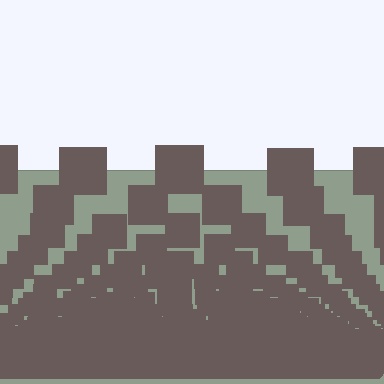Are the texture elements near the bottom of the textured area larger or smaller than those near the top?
Smaller. The gradient is inverted — elements near the bottom are smaller and denser.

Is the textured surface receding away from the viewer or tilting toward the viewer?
The surface appears to tilt toward the viewer. Texture elements get larger and sparser toward the top.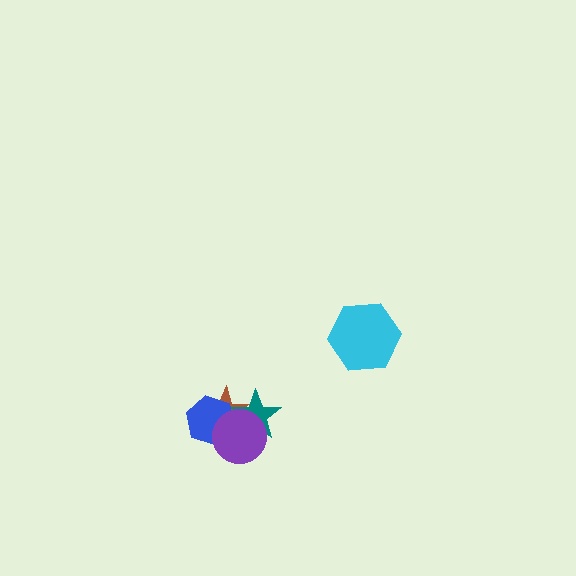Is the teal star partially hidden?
Yes, it is partially covered by another shape.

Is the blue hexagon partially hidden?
Yes, it is partially covered by another shape.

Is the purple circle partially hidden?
No, no other shape covers it.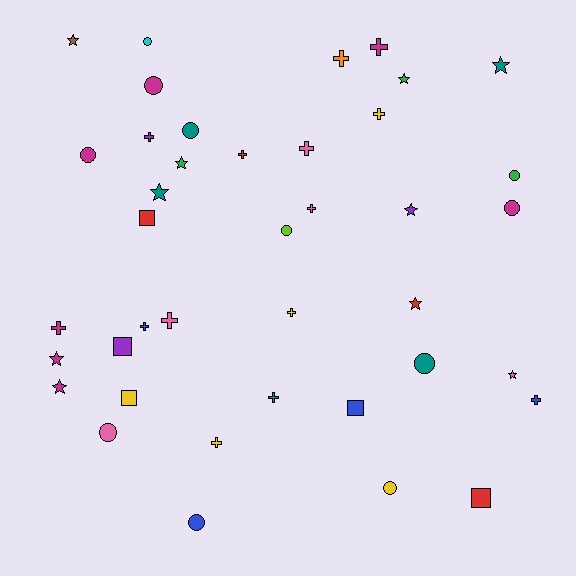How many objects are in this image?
There are 40 objects.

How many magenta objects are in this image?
There are 7 magenta objects.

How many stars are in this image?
There are 10 stars.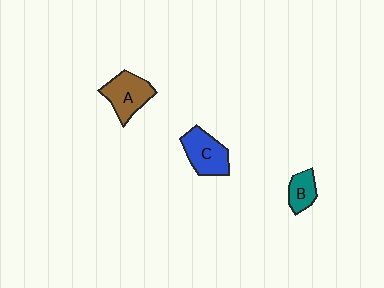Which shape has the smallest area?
Shape B (teal).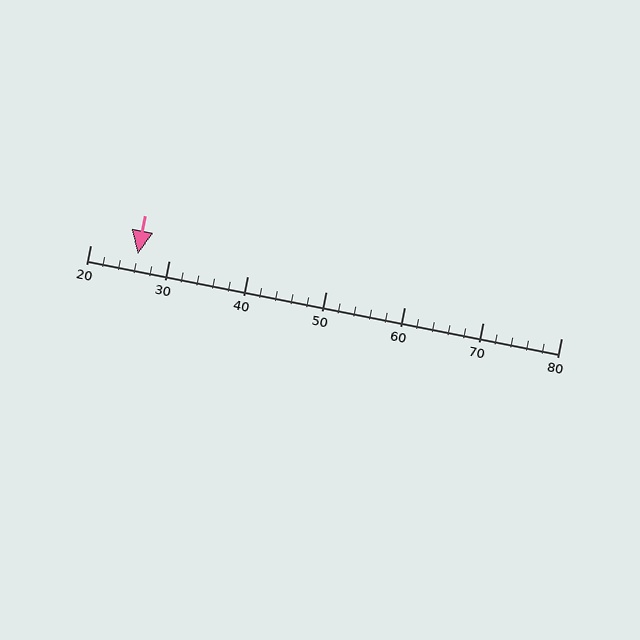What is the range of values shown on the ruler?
The ruler shows values from 20 to 80.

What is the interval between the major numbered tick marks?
The major tick marks are spaced 10 units apart.